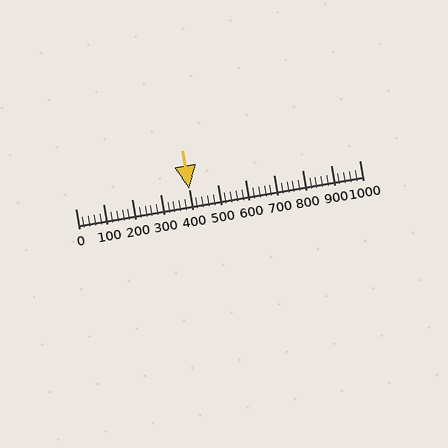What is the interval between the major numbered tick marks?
The major tick marks are spaced 100 units apart.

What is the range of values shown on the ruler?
The ruler shows values from 0 to 1000.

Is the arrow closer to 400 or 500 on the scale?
The arrow is closer to 400.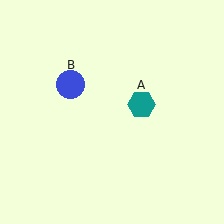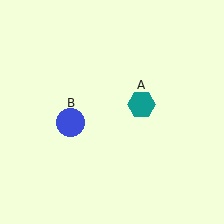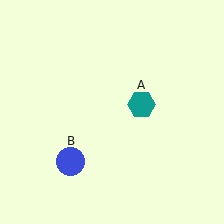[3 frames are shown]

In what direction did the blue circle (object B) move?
The blue circle (object B) moved down.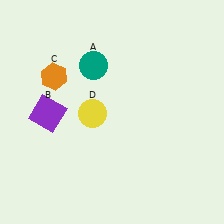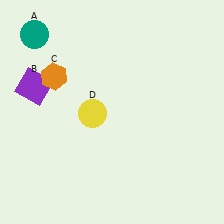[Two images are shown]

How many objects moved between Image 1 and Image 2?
2 objects moved between the two images.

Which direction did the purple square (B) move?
The purple square (B) moved up.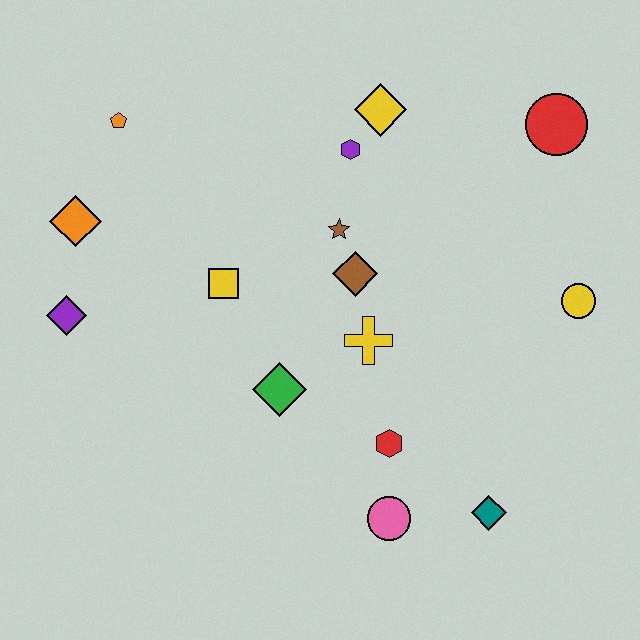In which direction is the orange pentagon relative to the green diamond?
The orange pentagon is above the green diamond.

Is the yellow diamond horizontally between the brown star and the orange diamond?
No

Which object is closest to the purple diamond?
The orange diamond is closest to the purple diamond.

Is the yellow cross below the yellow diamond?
Yes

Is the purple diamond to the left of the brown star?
Yes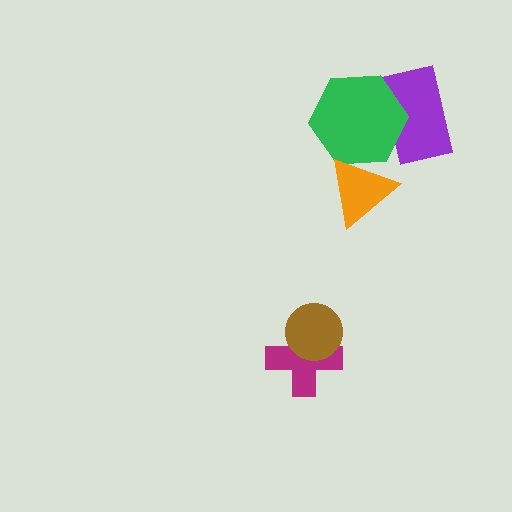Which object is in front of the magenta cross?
The brown circle is in front of the magenta cross.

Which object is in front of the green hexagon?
The orange triangle is in front of the green hexagon.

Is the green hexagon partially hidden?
Yes, it is partially covered by another shape.